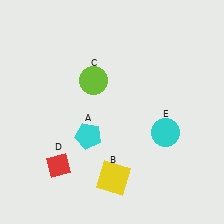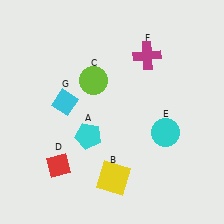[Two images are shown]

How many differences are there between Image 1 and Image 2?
There are 2 differences between the two images.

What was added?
A magenta cross (F), a cyan diamond (G) were added in Image 2.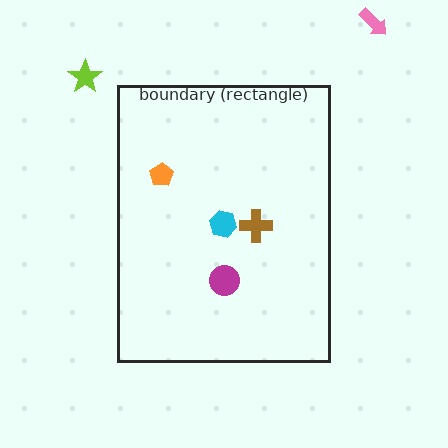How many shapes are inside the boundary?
4 inside, 2 outside.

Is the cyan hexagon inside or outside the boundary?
Inside.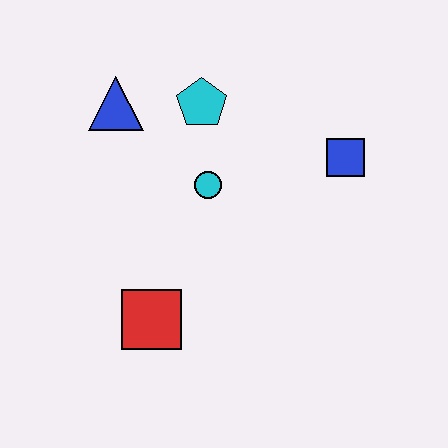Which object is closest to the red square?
The cyan circle is closest to the red square.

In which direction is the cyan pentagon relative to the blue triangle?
The cyan pentagon is to the right of the blue triangle.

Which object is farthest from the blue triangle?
The blue square is farthest from the blue triangle.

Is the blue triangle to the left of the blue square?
Yes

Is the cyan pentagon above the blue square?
Yes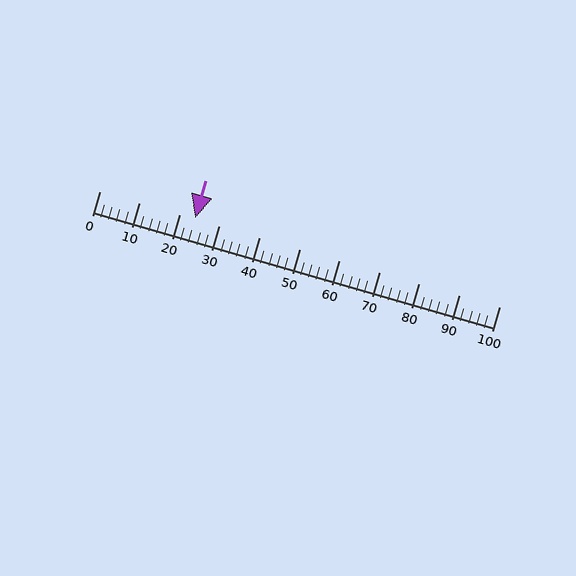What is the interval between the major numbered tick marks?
The major tick marks are spaced 10 units apart.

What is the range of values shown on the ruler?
The ruler shows values from 0 to 100.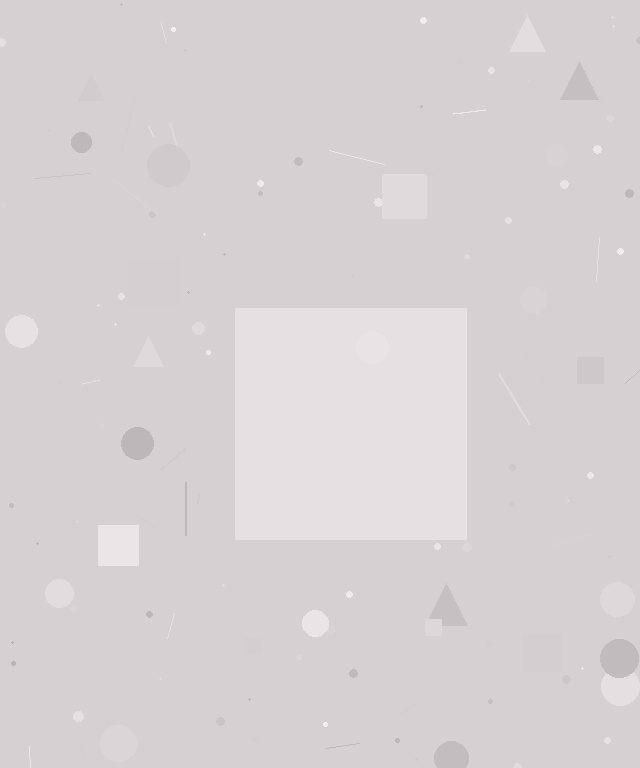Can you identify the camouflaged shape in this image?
The camouflaged shape is a square.